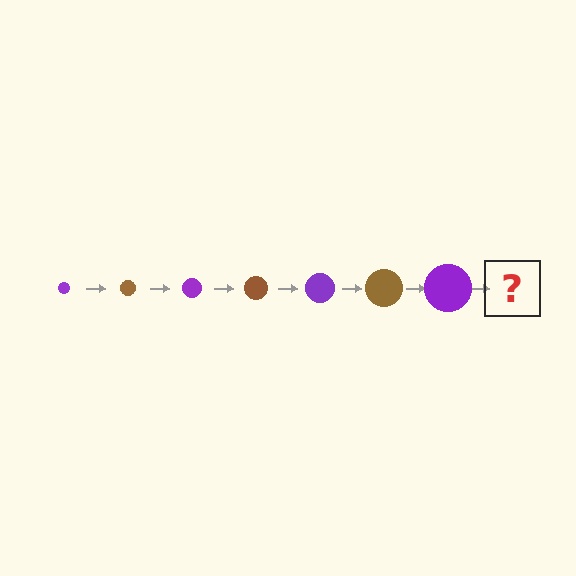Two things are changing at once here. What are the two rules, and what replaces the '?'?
The two rules are that the circle grows larger each step and the color cycles through purple and brown. The '?' should be a brown circle, larger than the previous one.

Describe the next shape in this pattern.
It should be a brown circle, larger than the previous one.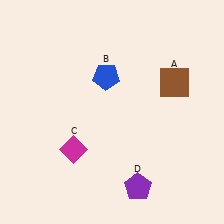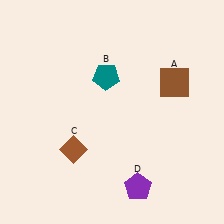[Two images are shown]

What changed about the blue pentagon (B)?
In Image 1, B is blue. In Image 2, it changed to teal.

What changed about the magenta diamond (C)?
In Image 1, C is magenta. In Image 2, it changed to brown.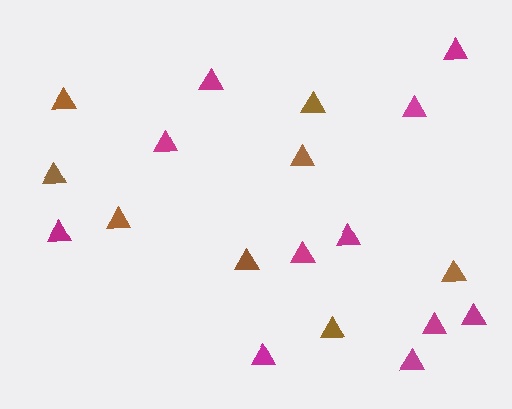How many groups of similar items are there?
There are 2 groups: one group of brown triangles (8) and one group of magenta triangles (11).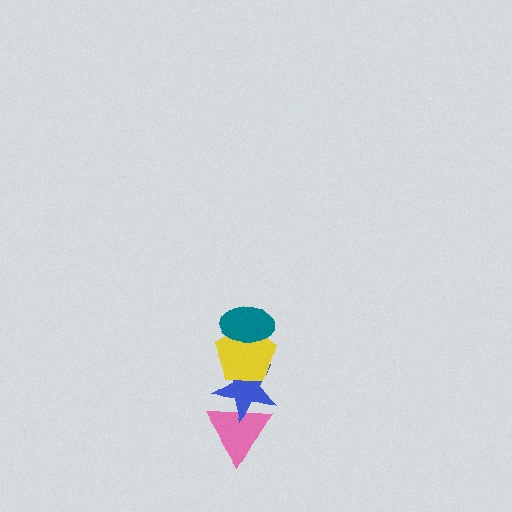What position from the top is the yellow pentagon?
The yellow pentagon is 2nd from the top.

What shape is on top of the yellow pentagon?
The teal ellipse is on top of the yellow pentagon.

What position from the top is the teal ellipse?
The teal ellipse is 1st from the top.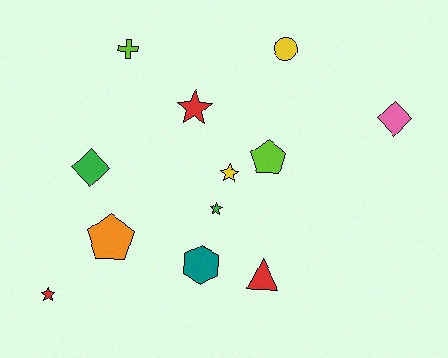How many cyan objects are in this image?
There are no cyan objects.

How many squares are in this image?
There are no squares.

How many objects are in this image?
There are 12 objects.